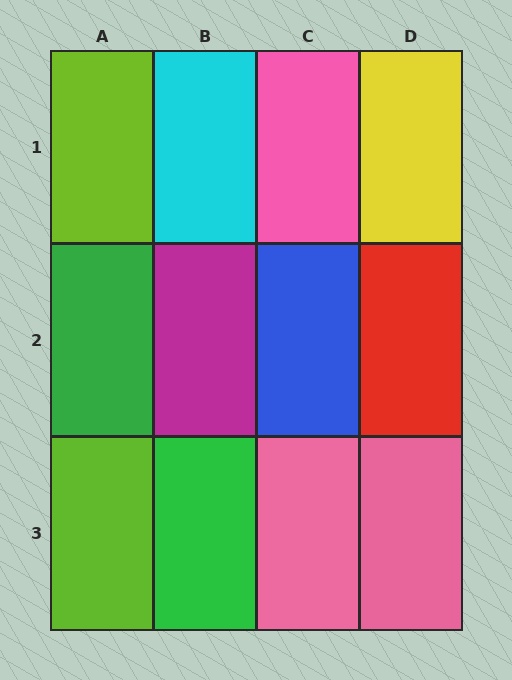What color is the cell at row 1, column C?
Pink.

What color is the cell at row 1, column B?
Cyan.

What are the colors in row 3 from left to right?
Lime, green, pink, pink.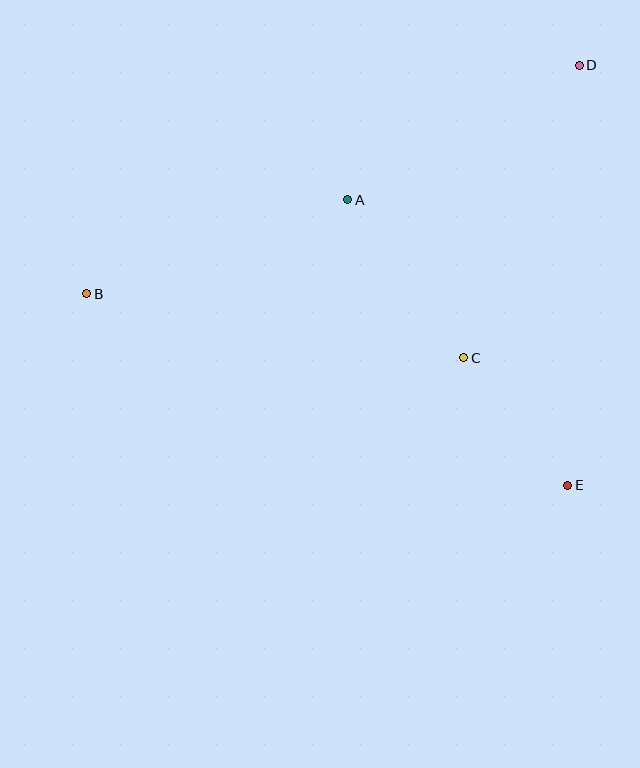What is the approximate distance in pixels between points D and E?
The distance between D and E is approximately 421 pixels.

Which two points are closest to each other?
Points C and E are closest to each other.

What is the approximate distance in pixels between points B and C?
The distance between B and C is approximately 382 pixels.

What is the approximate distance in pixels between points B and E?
The distance between B and E is approximately 518 pixels.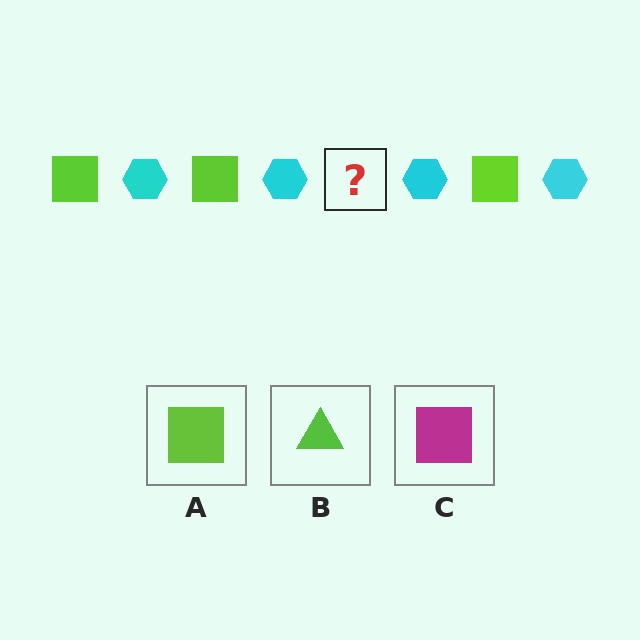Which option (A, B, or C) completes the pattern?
A.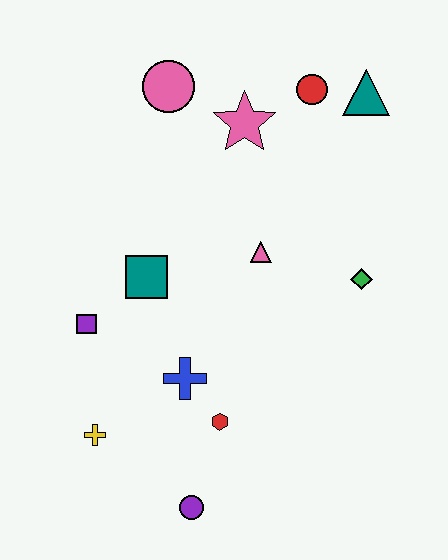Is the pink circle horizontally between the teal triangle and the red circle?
No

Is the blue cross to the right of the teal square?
Yes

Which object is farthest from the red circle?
The purple circle is farthest from the red circle.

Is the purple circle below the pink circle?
Yes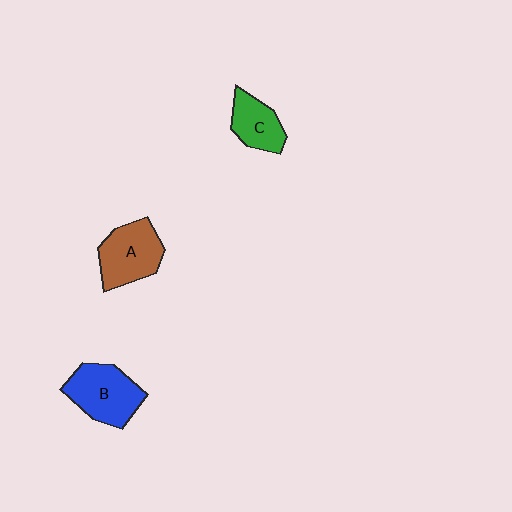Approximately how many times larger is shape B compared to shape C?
Approximately 1.5 times.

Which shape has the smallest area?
Shape C (green).